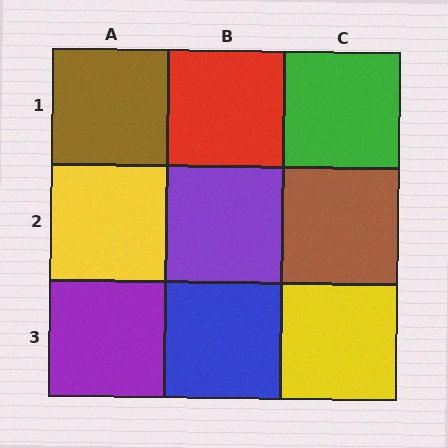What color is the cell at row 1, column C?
Green.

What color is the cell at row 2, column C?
Brown.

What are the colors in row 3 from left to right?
Purple, blue, yellow.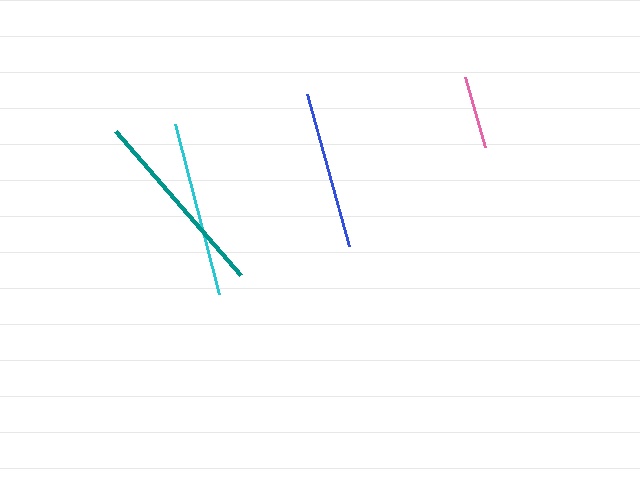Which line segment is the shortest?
The pink line is the shortest at approximately 73 pixels.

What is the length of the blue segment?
The blue segment is approximately 158 pixels long.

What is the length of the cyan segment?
The cyan segment is approximately 176 pixels long.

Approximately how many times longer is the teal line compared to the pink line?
The teal line is approximately 2.6 times the length of the pink line.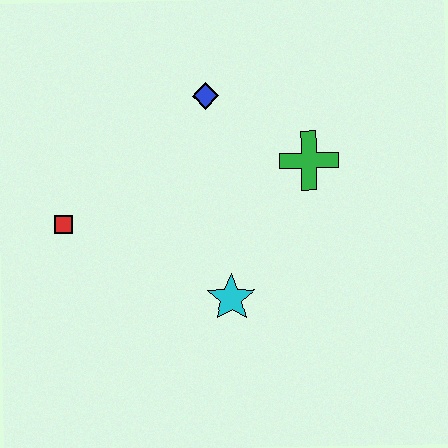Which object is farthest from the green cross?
The red square is farthest from the green cross.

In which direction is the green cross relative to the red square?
The green cross is to the right of the red square.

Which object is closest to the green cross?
The blue diamond is closest to the green cross.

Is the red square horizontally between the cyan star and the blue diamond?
No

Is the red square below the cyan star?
No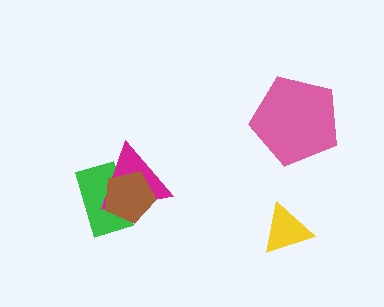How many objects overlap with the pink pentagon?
0 objects overlap with the pink pentagon.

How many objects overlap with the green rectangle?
2 objects overlap with the green rectangle.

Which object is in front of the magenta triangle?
The brown pentagon is in front of the magenta triangle.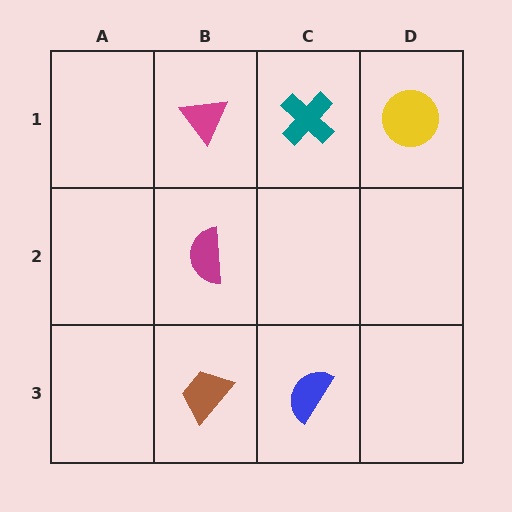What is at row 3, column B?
A brown trapezoid.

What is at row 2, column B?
A magenta semicircle.